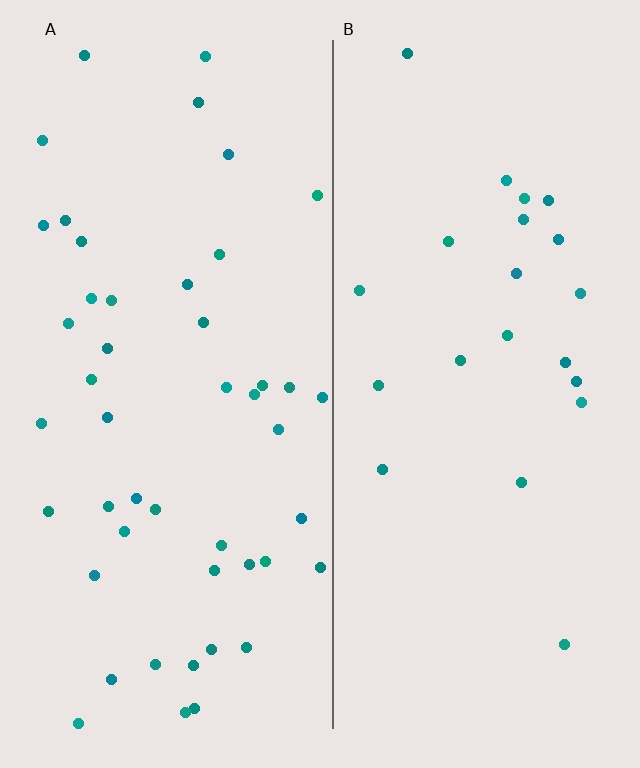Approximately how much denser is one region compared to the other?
Approximately 2.2× — region A over region B.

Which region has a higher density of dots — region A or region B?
A (the left).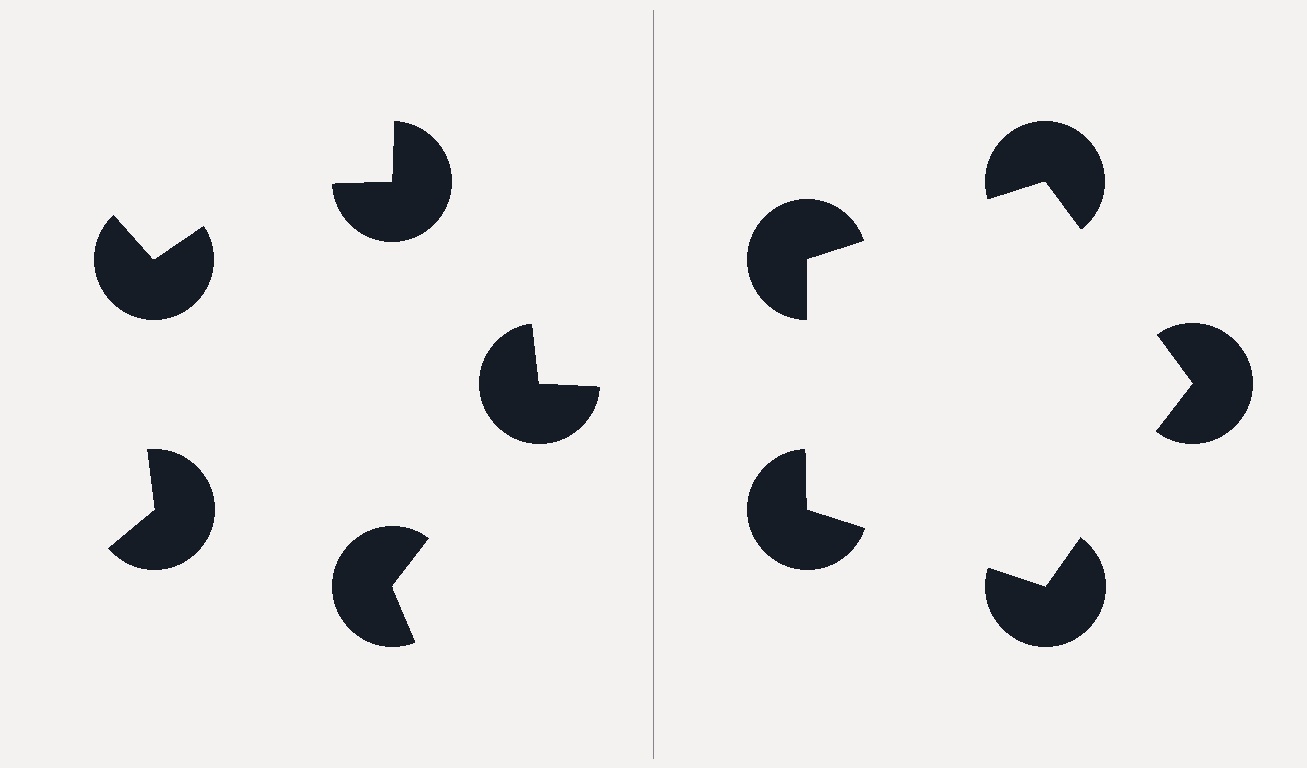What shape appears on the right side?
An illusory pentagon.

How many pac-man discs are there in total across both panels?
10 — 5 on each side.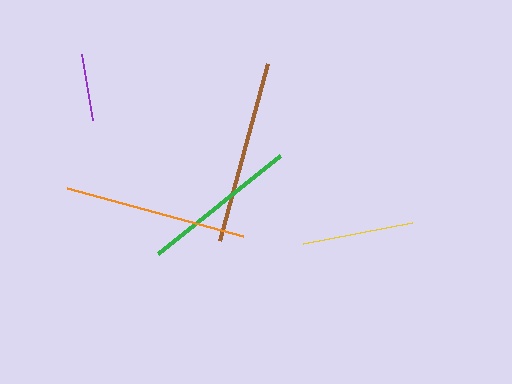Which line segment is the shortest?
The purple line is the shortest at approximately 67 pixels.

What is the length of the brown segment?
The brown segment is approximately 184 pixels long.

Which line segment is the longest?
The brown line is the longest at approximately 184 pixels.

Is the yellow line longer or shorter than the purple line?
The yellow line is longer than the purple line.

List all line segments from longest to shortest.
From longest to shortest: brown, orange, green, yellow, purple.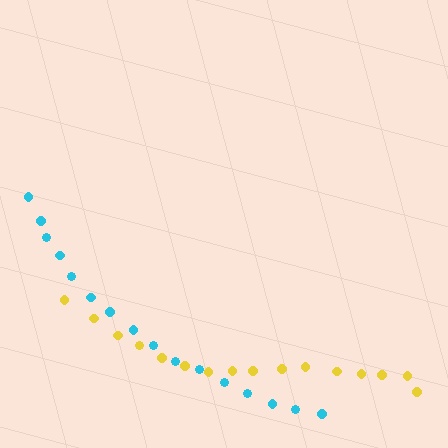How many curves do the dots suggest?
There are 2 distinct paths.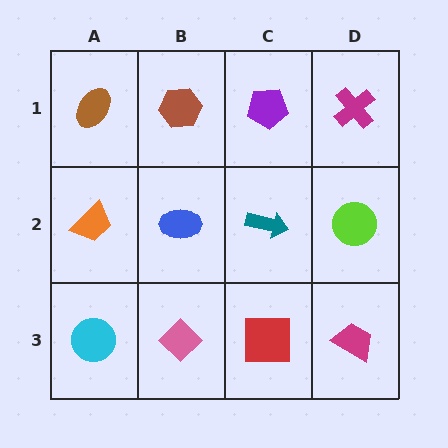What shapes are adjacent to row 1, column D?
A lime circle (row 2, column D), a purple pentagon (row 1, column C).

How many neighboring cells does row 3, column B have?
3.